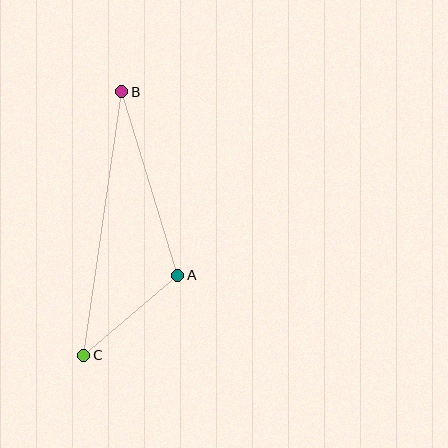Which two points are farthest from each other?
Points B and C are farthest from each other.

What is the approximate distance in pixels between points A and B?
The distance between A and B is approximately 192 pixels.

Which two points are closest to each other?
Points A and C are closest to each other.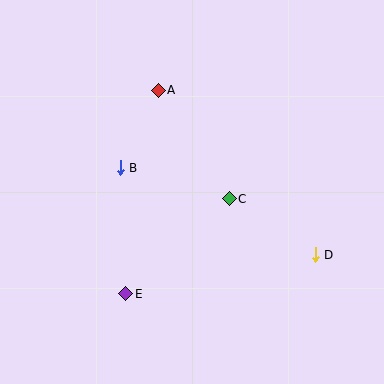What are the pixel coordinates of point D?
Point D is at (315, 255).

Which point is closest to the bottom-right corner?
Point D is closest to the bottom-right corner.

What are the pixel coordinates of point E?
Point E is at (126, 294).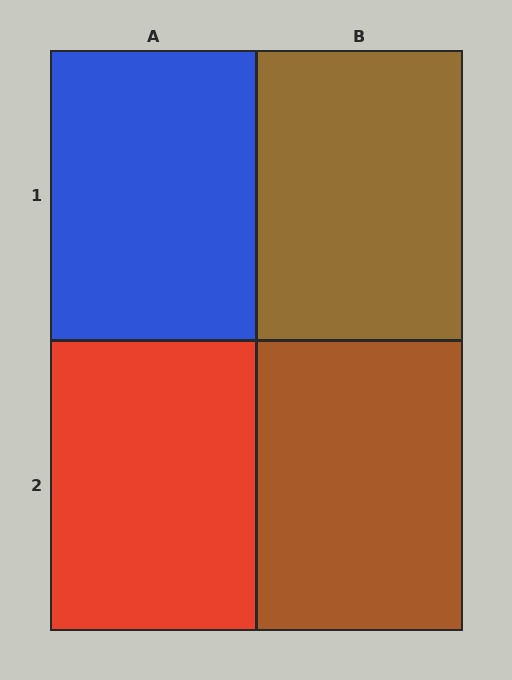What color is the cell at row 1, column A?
Blue.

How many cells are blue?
1 cell is blue.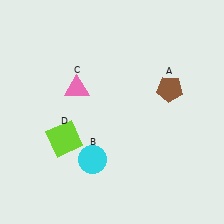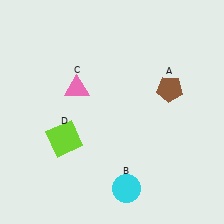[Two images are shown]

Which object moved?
The cyan circle (B) moved right.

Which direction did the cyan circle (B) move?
The cyan circle (B) moved right.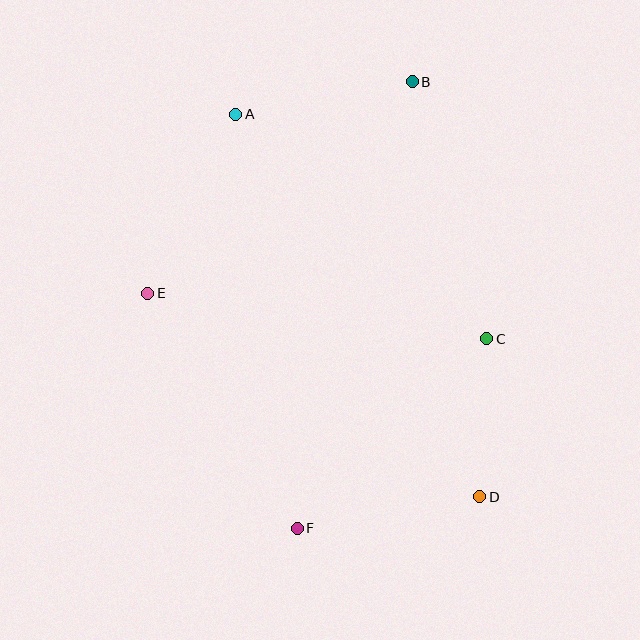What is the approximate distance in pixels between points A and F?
The distance between A and F is approximately 419 pixels.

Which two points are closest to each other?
Points C and D are closest to each other.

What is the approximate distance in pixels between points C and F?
The distance between C and F is approximately 268 pixels.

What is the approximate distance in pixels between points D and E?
The distance between D and E is approximately 389 pixels.